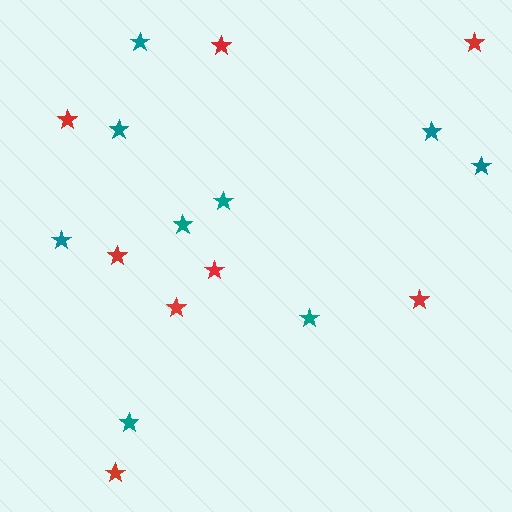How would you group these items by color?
There are 2 groups: one group of teal stars (9) and one group of red stars (8).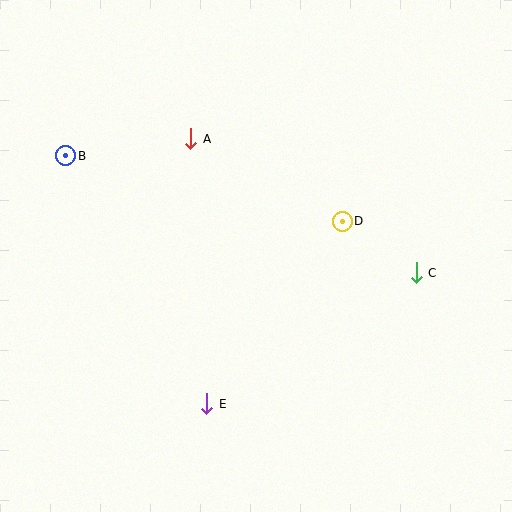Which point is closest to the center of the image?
Point D at (342, 221) is closest to the center.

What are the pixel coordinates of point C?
Point C is at (416, 273).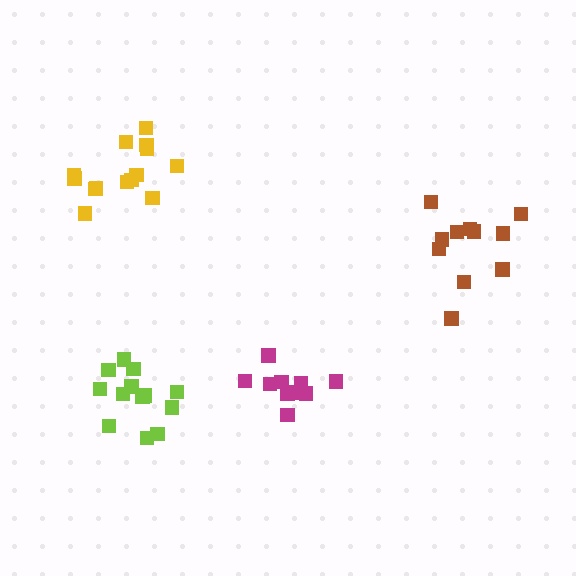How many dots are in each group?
Group 1: 14 dots, Group 2: 11 dots, Group 3: 11 dots, Group 4: 13 dots (49 total).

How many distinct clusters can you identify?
There are 4 distinct clusters.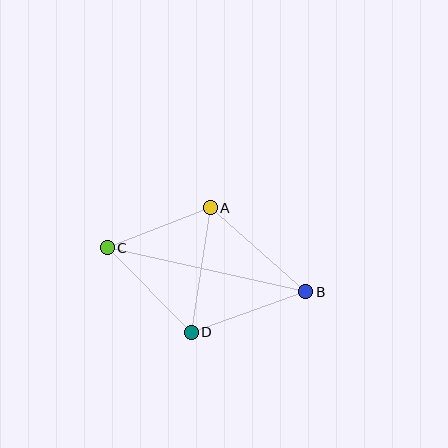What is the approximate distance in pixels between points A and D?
The distance between A and D is approximately 126 pixels.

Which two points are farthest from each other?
Points B and C are farthest from each other.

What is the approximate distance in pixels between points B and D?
The distance between B and D is approximately 121 pixels.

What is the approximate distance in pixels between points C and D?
The distance between C and D is approximately 119 pixels.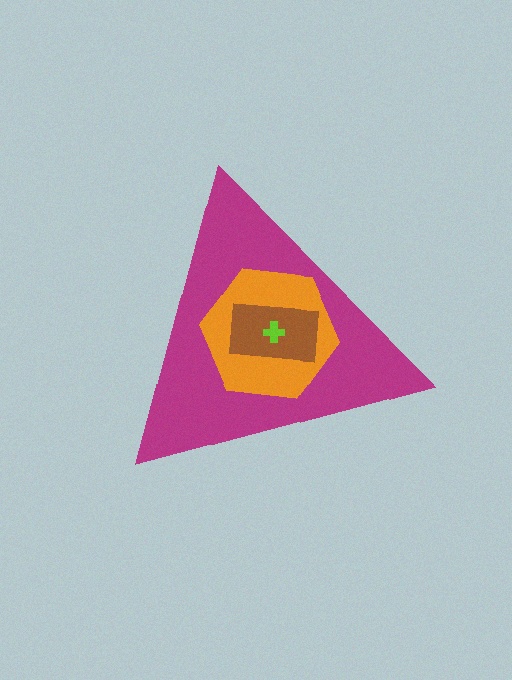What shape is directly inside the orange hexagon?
The brown rectangle.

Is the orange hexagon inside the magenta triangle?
Yes.